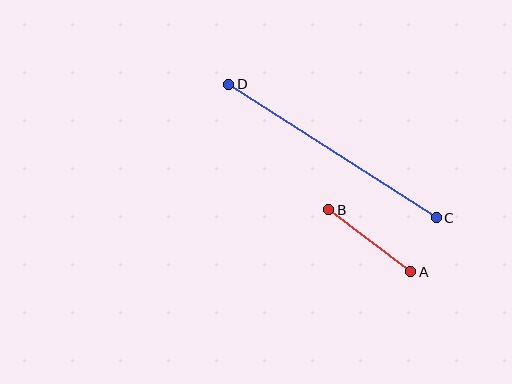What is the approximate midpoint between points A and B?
The midpoint is at approximately (370, 241) pixels.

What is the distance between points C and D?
The distance is approximately 247 pixels.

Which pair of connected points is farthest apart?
Points C and D are farthest apart.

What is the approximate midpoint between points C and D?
The midpoint is at approximately (332, 151) pixels.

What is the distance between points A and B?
The distance is approximately 103 pixels.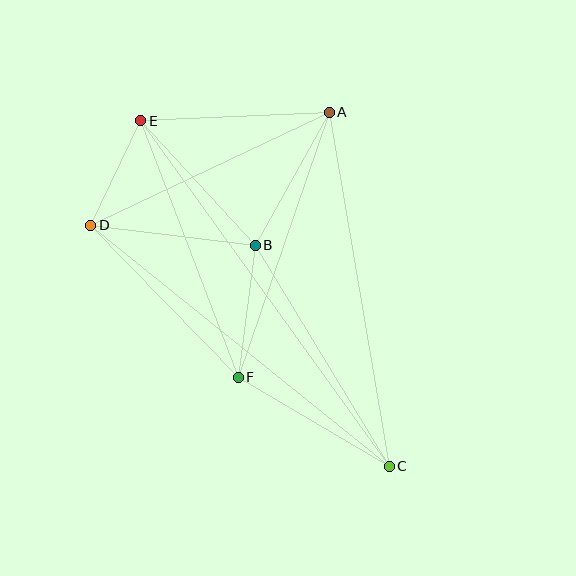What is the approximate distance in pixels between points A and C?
The distance between A and C is approximately 359 pixels.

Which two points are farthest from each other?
Points C and E are farthest from each other.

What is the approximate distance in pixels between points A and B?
The distance between A and B is approximately 152 pixels.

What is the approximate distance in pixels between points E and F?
The distance between E and F is approximately 275 pixels.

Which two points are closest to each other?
Points D and E are closest to each other.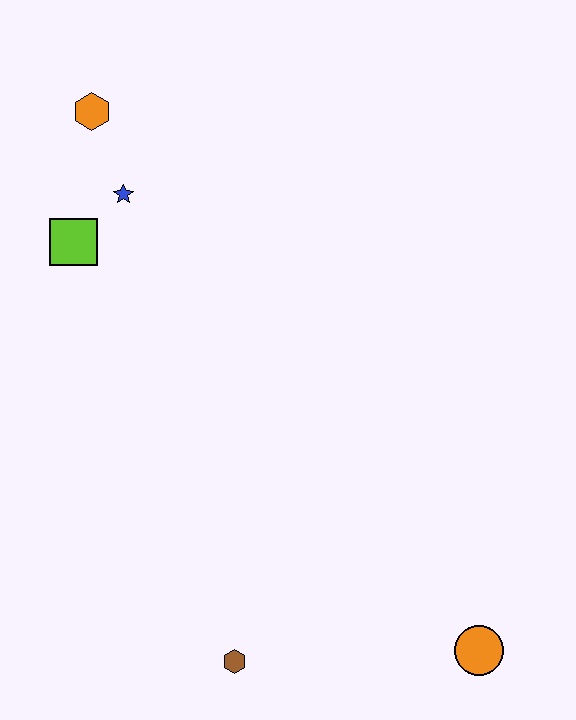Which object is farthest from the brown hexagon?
The orange hexagon is farthest from the brown hexagon.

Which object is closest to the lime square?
The blue star is closest to the lime square.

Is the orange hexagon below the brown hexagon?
No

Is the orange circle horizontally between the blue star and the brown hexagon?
No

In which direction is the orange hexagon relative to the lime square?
The orange hexagon is above the lime square.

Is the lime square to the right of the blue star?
No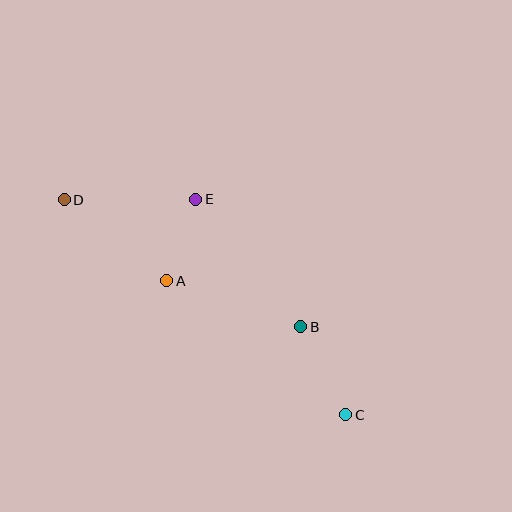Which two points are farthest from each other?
Points C and D are farthest from each other.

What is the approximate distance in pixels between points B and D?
The distance between B and D is approximately 268 pixels.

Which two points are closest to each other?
Points A and E are closest to each other.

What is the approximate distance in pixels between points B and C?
The distance between B and C is approximately 99 pixels.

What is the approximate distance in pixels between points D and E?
The distance between D and E is approximately 131 pixels.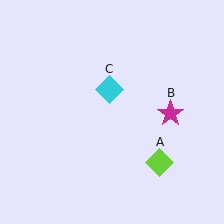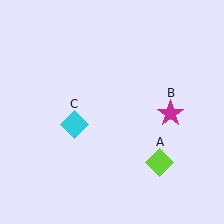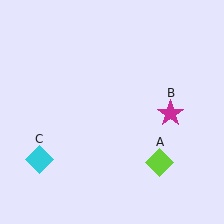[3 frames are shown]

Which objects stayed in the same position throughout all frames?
Lime diamond (object A) and magenta star (object B) remained stationary.